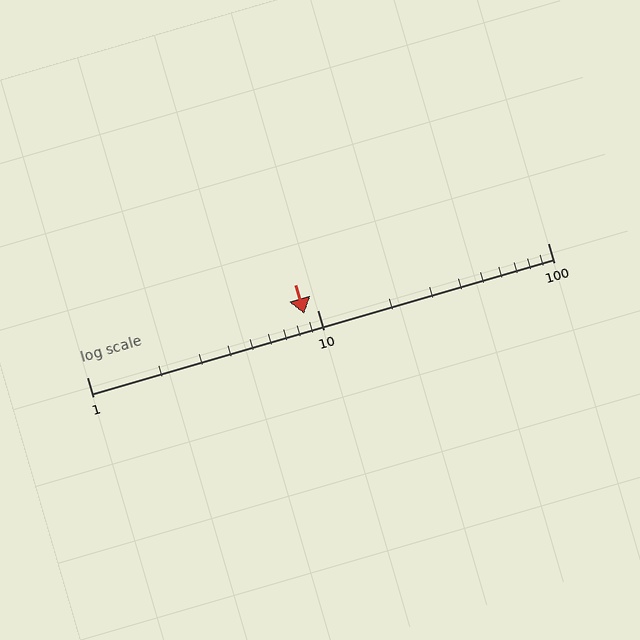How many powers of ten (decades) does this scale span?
The scale spans 2 decades, from 1 to 100.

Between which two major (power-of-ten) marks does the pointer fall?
The pointer is between 1 and 10.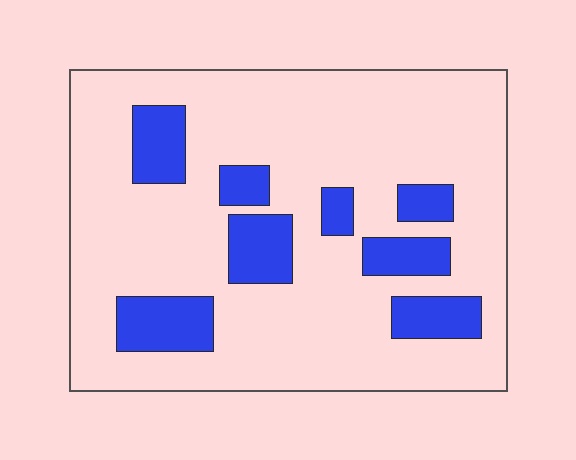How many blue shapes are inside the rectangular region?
8.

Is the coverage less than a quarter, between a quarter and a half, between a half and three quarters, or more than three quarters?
Less than a quarter.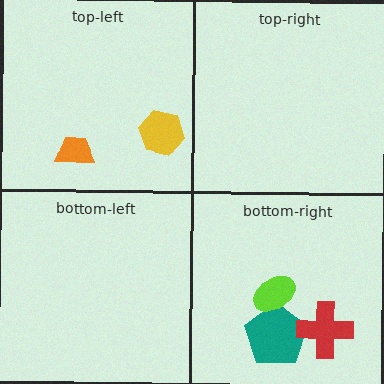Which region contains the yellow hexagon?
The top-left region.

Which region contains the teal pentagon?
The bottom-right region.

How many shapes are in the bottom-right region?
3.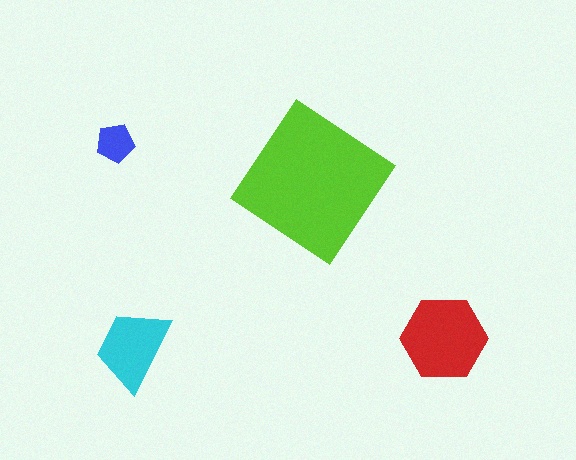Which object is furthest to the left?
The blue pentagon is leftmost.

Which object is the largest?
The lime diamond.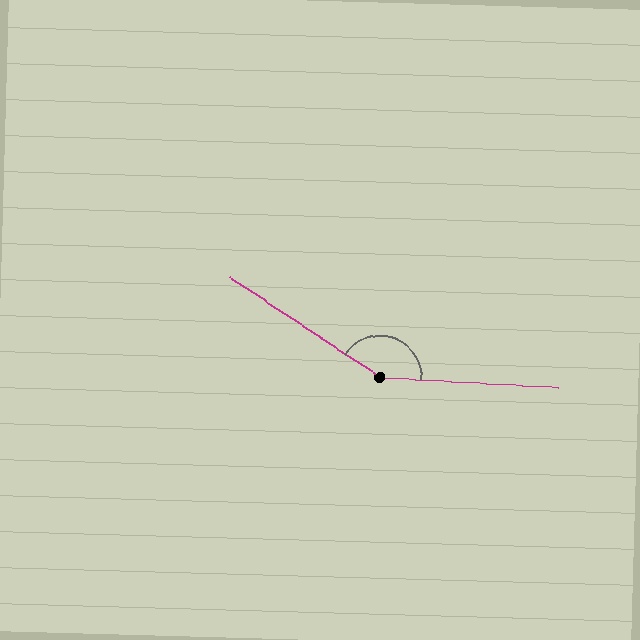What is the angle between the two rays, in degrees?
Approximately 149 degrees.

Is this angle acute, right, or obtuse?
It is obtuse.